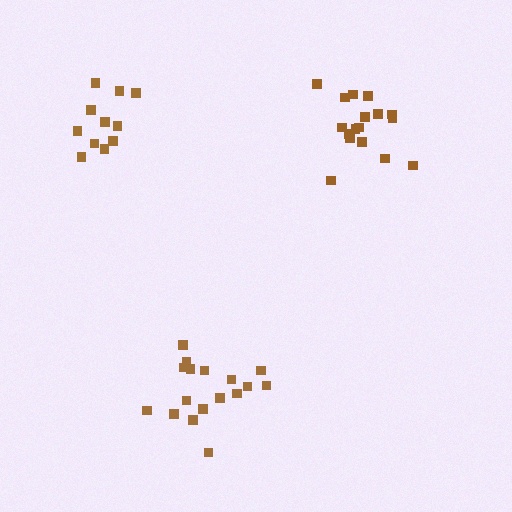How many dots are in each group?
Group 1: 17 dots, Group 2: 17 dots, Group 3: 11 dots (45 total).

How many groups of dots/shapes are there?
There are 3 groups.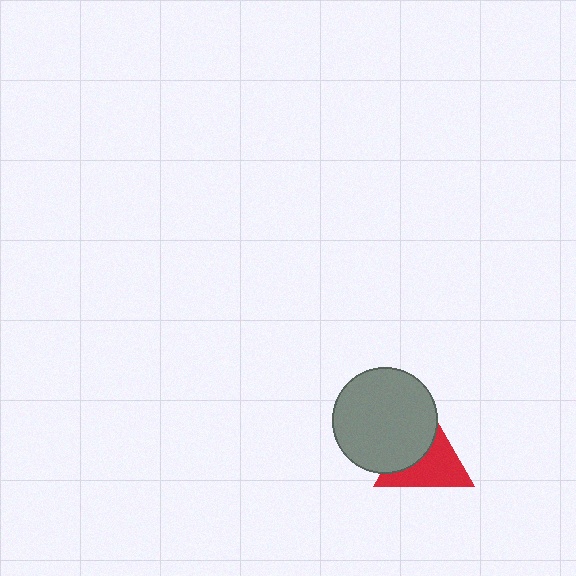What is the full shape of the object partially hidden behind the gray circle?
The partially hidden object is a red triangle.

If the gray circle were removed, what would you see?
You would see the complete red triangle.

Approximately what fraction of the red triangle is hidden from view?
Roughly 41% of the red triangle is hidden behind the gray circle.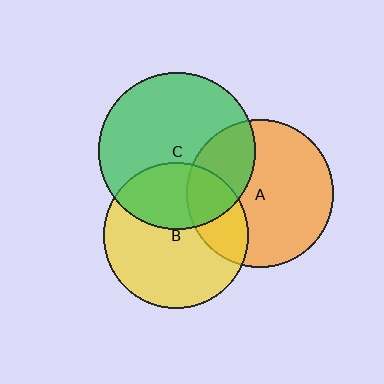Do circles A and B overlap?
Yes.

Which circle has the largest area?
Circle C (green).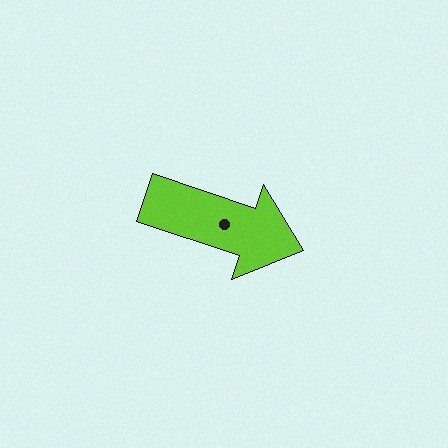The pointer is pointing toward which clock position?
Roughly 4 o'clock.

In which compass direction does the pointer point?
East.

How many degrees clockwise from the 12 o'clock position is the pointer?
Approximately 109 degrees.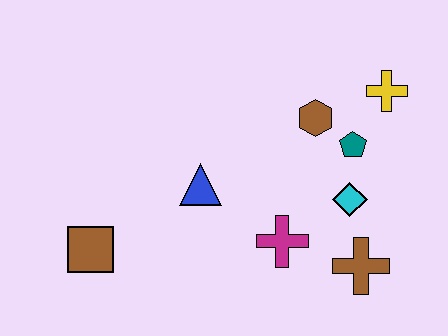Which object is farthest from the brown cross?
The brown square is farthest from the brown cross.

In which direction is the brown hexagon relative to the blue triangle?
The brown hexagon is to the right of the blue triangle.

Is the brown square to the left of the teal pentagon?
Yes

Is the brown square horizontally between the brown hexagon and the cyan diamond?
No